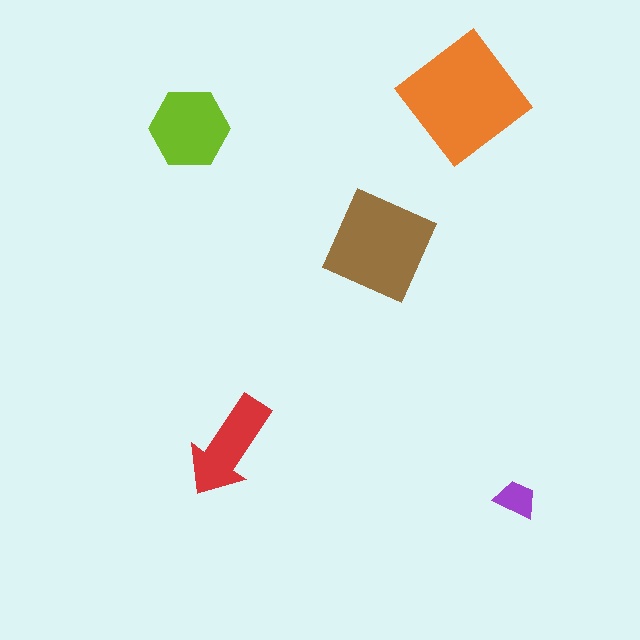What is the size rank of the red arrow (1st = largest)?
4th.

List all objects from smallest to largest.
The purple trapezoid, the red arrow, the lime hexagon, the brown diamond, the orange diamond.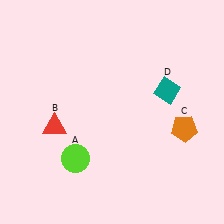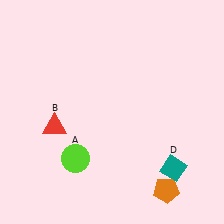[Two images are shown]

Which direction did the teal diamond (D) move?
The teal diamond (D) moved down.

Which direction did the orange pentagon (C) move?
The orange pentagon (C) moved down.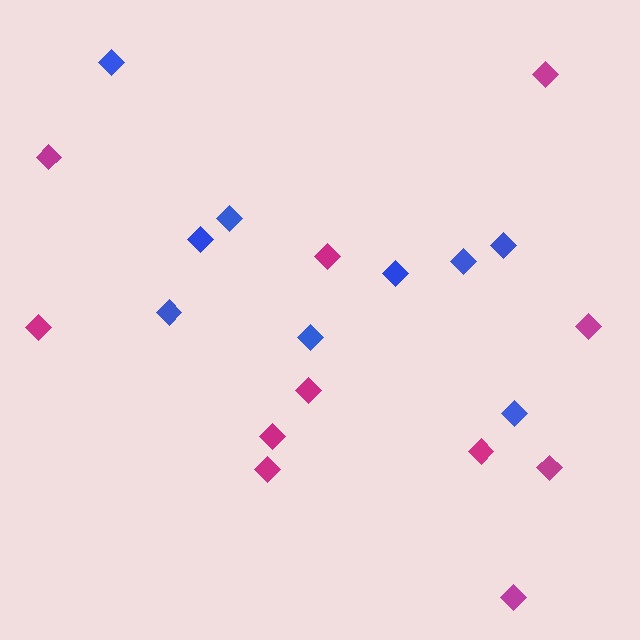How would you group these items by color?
There are 2 groups: one group of blue diamonds (9) and one group of magenta diamonds (11).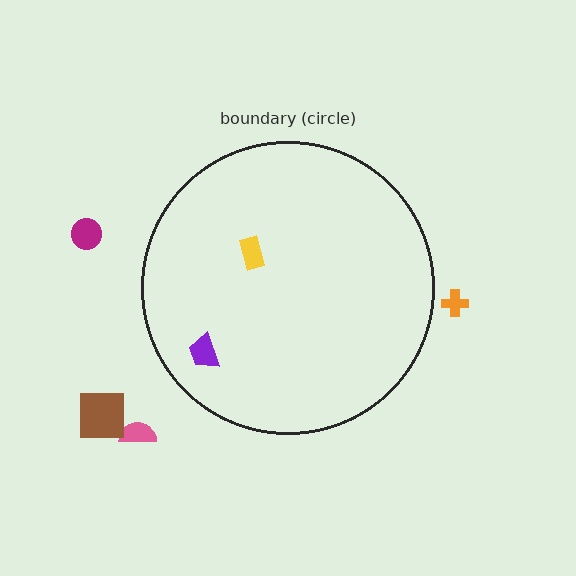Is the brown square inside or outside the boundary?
Outside.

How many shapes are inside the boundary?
2 inside, 4 outside.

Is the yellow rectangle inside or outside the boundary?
Inside.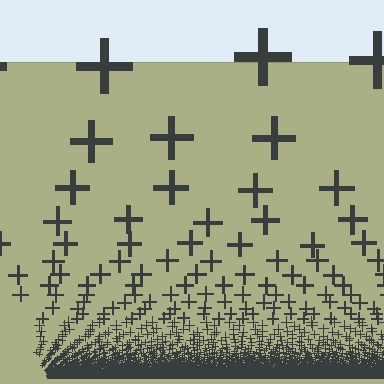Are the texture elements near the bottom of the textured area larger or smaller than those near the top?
Smaller. The gradient is inverted — elements near the bottom are smaller and denser.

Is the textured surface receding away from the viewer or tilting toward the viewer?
The surface appears to tilt toward the viewer. Texture elements get larger and sparser toward the top.